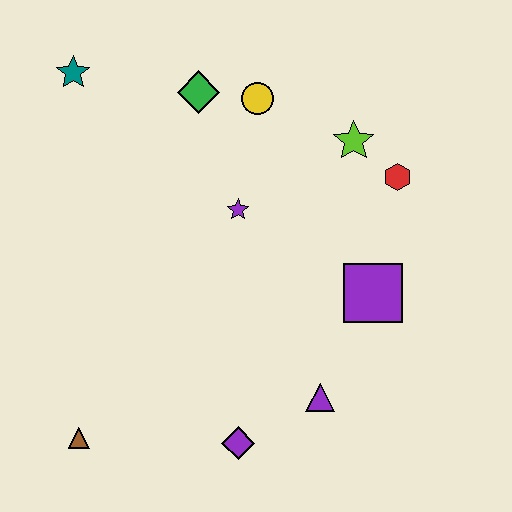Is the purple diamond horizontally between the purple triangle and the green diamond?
Yes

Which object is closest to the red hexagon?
The lime star is closest to the red hexagon.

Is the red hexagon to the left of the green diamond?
No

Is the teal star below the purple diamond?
No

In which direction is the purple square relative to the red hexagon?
The purple square is below the red hexagon.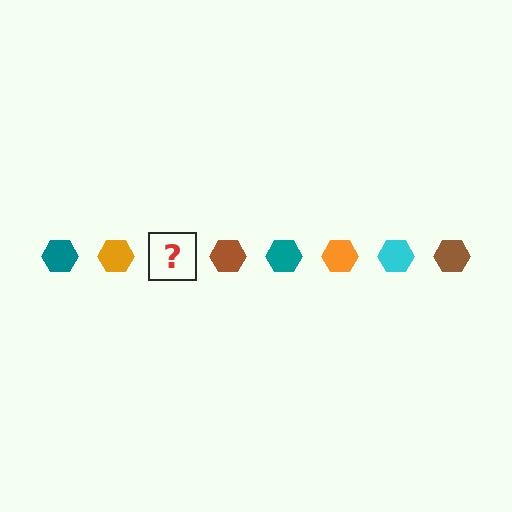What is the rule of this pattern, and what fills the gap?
The rule is that the pattern cycles through teal, orange, cyan, brown hexagons. The gap should be filled with a cyan hexagon.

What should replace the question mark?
The question mark should be replaced with a cyan hexagon.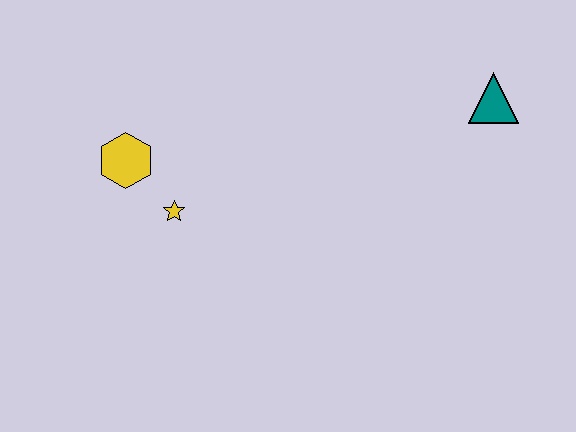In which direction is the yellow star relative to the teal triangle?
The yellow star is to the left of the teal triangle.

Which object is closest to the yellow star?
The yellow hexagon is closest to the yellow star.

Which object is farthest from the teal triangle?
The yellow hexagon is farthest from the teal triangle.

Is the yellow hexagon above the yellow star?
Yes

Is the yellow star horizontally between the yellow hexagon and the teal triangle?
Yes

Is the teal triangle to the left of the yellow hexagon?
No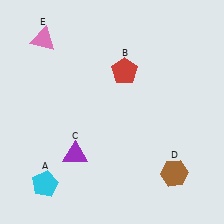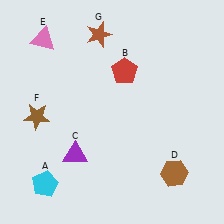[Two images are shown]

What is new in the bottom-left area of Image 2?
A brown star (F) was added in the bottom-left area of Image 2.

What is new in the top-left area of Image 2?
A brown star (G) was added in the top-left area of Image 2.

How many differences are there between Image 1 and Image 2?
There are 2 differences between the two images.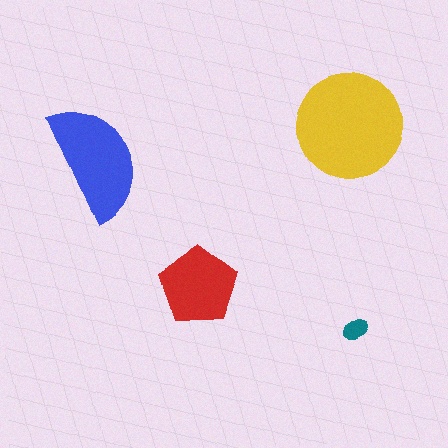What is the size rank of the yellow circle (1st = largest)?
1st.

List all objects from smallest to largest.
The teal ellipse, the red pentagon, the blue semicircle, the yellow circle.